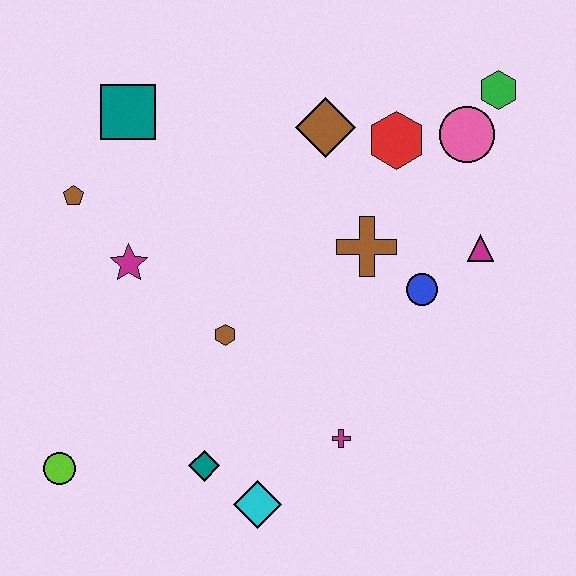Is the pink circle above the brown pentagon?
Yes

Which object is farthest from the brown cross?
The lime circle is farthest from the brown cross.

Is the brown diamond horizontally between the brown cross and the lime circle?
Yes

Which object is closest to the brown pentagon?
The magenta star is closest to the brown pentagon.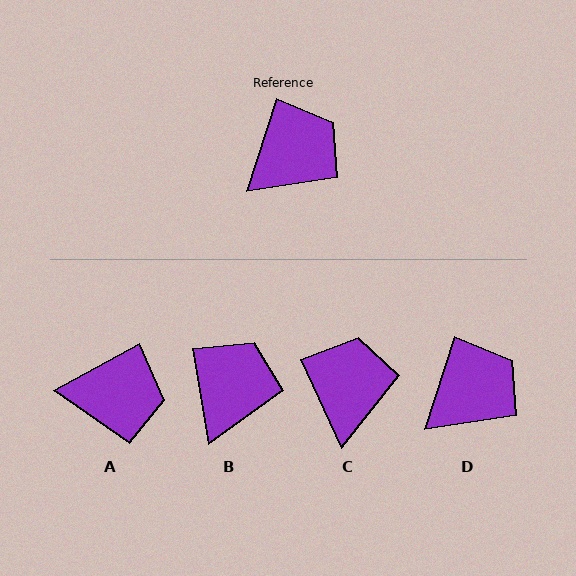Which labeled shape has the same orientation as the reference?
D.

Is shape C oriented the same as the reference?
No, it is off by about 43 degrees.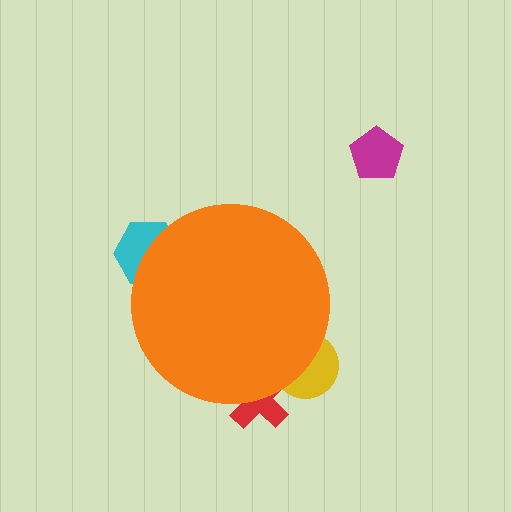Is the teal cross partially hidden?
Yes, the teal cross is partially hidden behind the orange circle.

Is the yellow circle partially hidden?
Yes, the yellow circle is partially hidden behind the orange circle.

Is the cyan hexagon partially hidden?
Yes, the cyan hexagon is partially hidden behind the orange circle.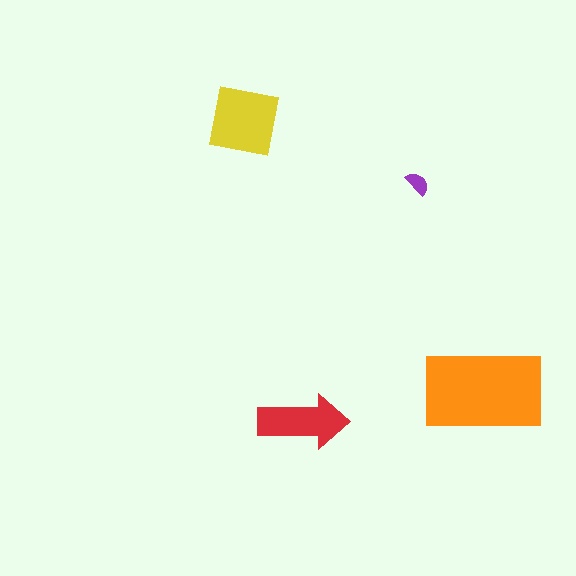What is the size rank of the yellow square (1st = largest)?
2nd.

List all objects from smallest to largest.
The purple semicircle, the red arrow, the yellow square, the orange rectangle.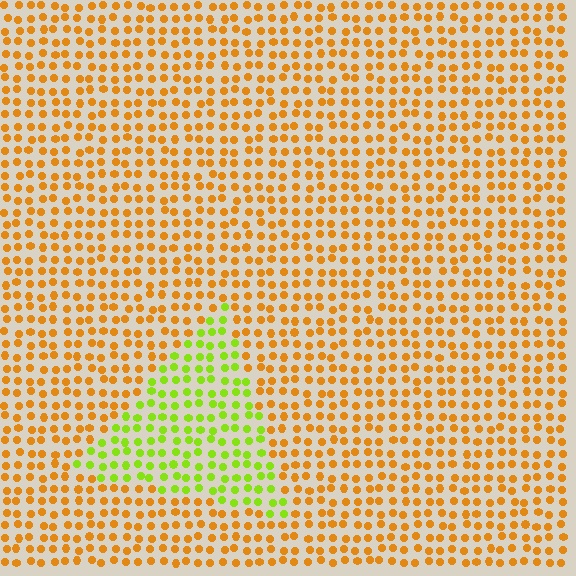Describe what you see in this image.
The image is filled with small orange elements in a uniform arrangement. A triangle-shaped region is visible where the elements are tinted to a slightly different hue, forming a subtle color boundary.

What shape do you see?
I see a triangle.